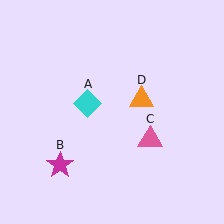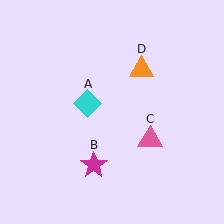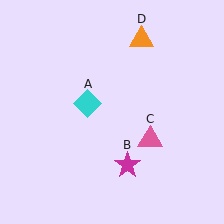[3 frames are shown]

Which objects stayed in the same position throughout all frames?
Cyan diamond (object A) and pink triangle (object C) remained stationary.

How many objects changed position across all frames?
2 objects changed position: magenta star (object B), orange triangle (object D).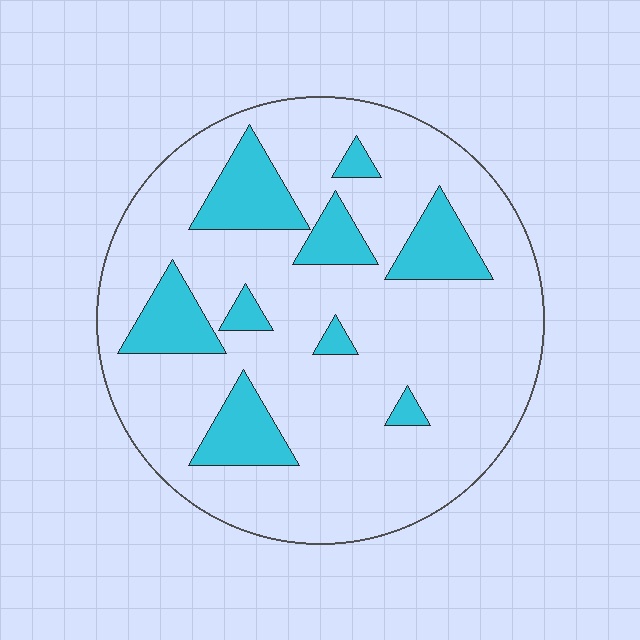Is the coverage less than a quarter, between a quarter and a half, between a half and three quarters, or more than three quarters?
Less than a quarter.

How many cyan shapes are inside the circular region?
9.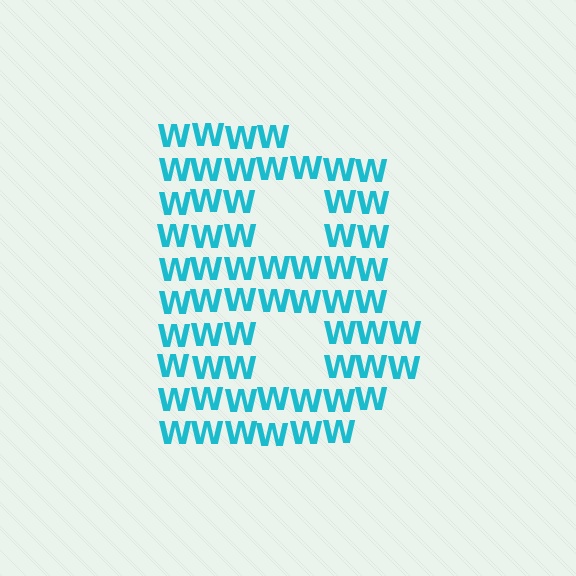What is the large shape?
The large shape is the letter B.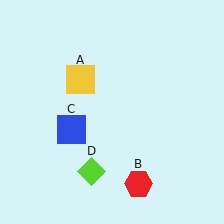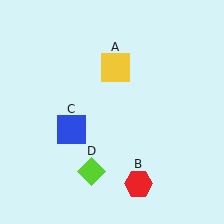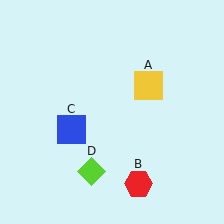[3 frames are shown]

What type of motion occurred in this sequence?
The yellow square (object A) rotated clockwise around the center of the scene.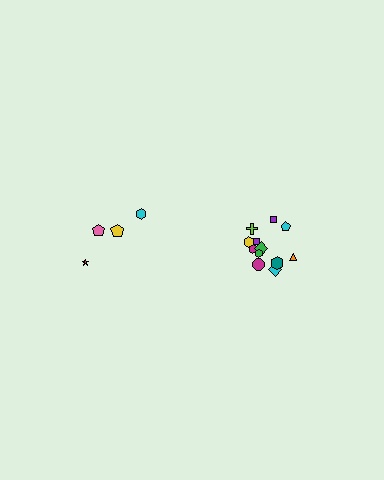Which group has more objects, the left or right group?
The right group.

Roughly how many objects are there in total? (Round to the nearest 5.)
Roughly 15 objects in total.